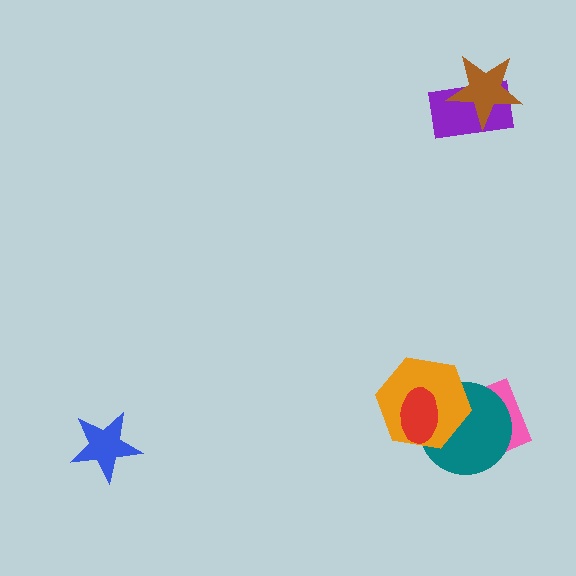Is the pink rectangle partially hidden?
Yes, it is partially covered by another shape.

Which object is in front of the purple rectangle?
The brown star is in front of the purple rectangle.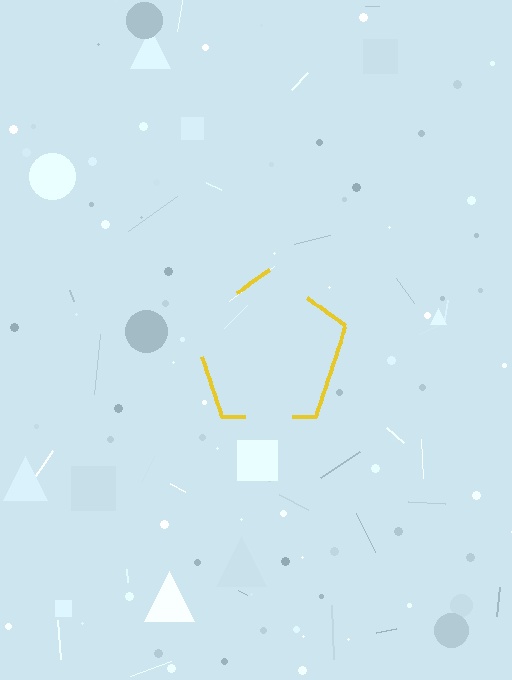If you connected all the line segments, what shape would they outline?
They would outline a pentagon.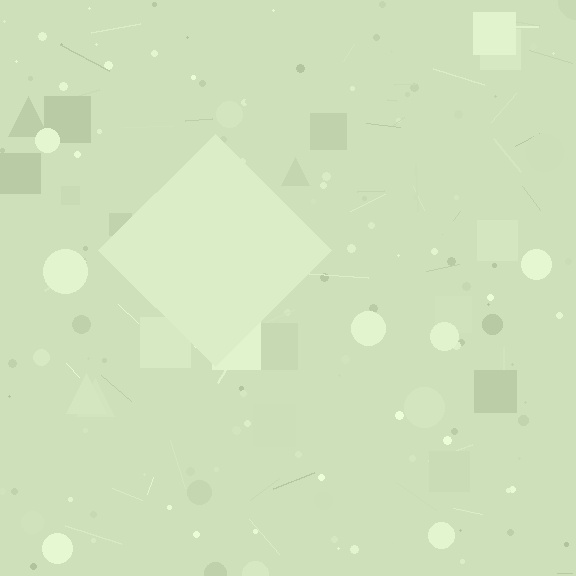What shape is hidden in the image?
A diamond is hidden in the image.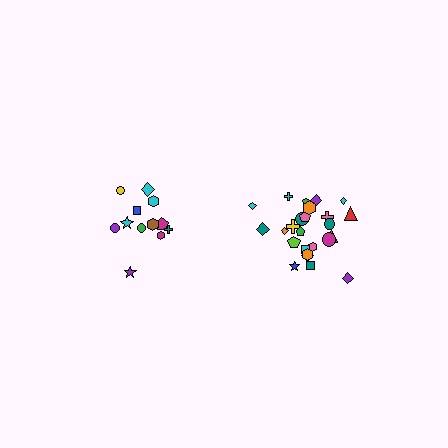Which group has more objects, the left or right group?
The right group.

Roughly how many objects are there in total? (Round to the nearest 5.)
Roughly 35 objects in total.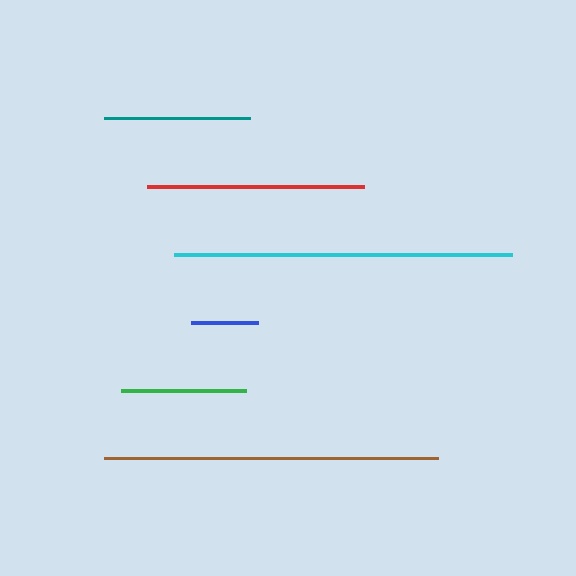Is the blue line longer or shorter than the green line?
The green line is longer than the blue line.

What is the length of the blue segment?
The blue segment is approximately 67 pixels long.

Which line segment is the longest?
The cyan line is the longest at approximately 338 pixels.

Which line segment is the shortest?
The blue line is the shortest at approximately 67 pixels.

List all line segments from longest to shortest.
From longest to shortest: cyan, brown, red, teal, green, blue.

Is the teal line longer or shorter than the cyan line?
The cyan line is longer than the teal line.